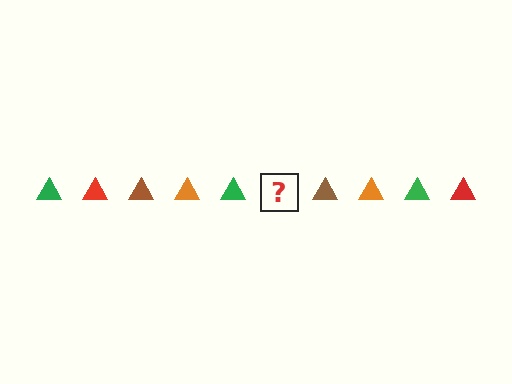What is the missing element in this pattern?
The missing element is a red triangle.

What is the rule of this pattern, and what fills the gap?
The rule is that the pattern cycles through green, red, brown, orange triangles. The gap should be filled with a red triangle.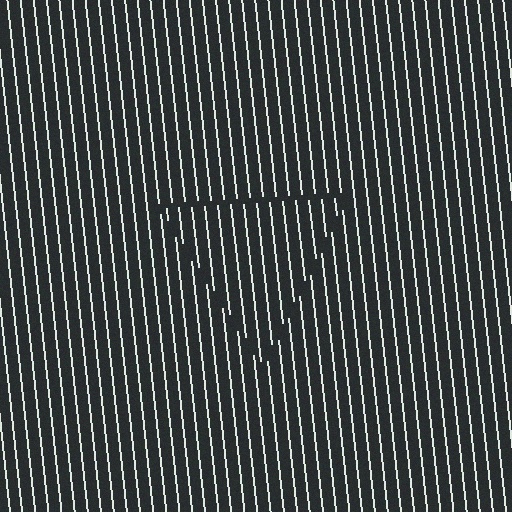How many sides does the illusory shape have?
3 sides — the line-ends trace a triangle.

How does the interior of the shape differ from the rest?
The interior of the shape contains the same grating, shifted by half a period — the contour is defined by the phase discontinuity where line-ends from the inner and outer gratings abut.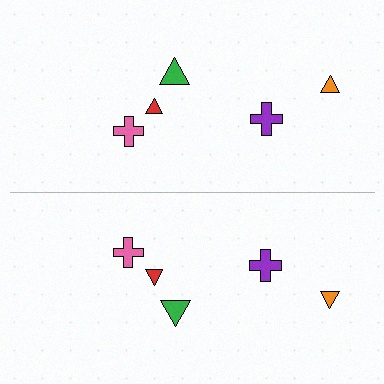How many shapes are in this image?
There are 10 shapes in this image.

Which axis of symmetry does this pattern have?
The pattern has a horizontal axis of symmetry running through the center of the image.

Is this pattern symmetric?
Yes, this pattern has bilateral (reflection) symmetry.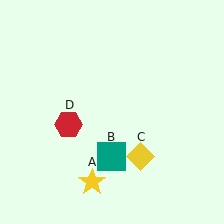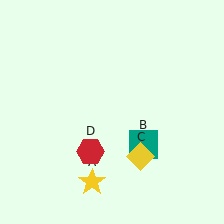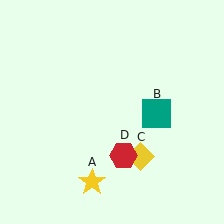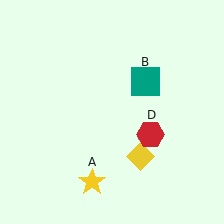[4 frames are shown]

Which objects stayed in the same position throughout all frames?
Yellow star (object A) and yellow diamond (object C) remained stationary.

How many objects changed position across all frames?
2 objects changed position: teal square (object B), red hexagon (object D).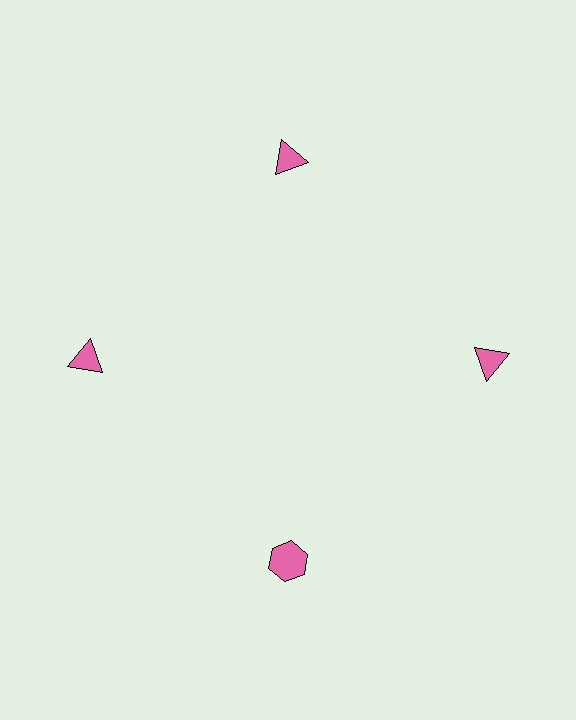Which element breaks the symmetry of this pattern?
The pink hexagon at roughly the 6 o'clock position breaks the symmetry. All other shapes are pink triangles.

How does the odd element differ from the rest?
It has a different shape: hexagon instead of triangle.